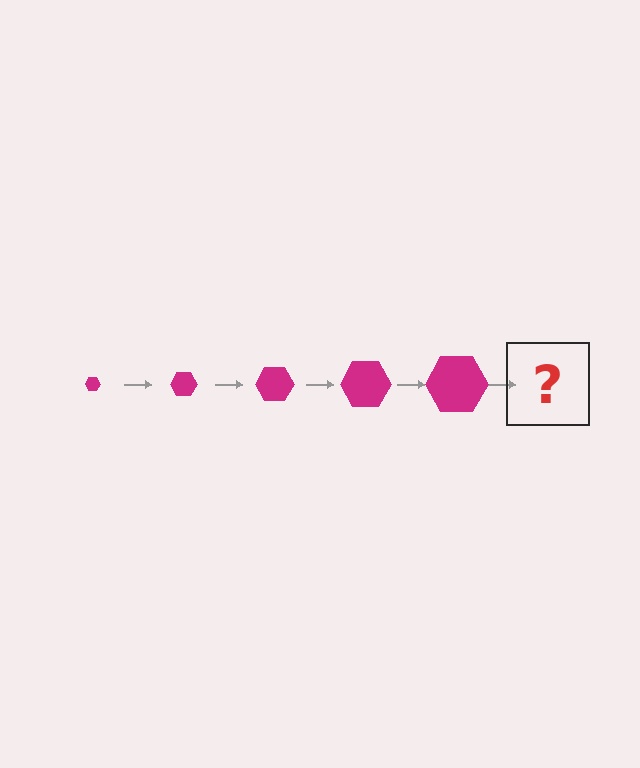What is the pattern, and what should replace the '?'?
The pattern is that the hexagon gets progressively larger each step. The '?' should be a magenta hexagon, larger than the previous one.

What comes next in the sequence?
The next element should be a magenta hexagon, larger than the previous one.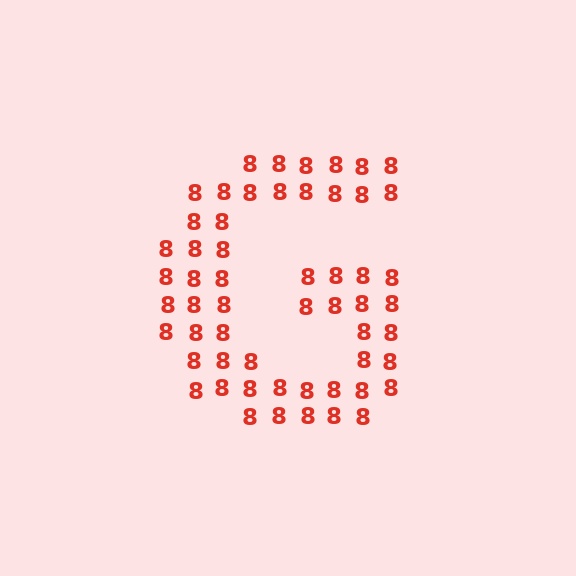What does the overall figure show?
The overall figure shows the letter G.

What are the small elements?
The small elements are digit 8's.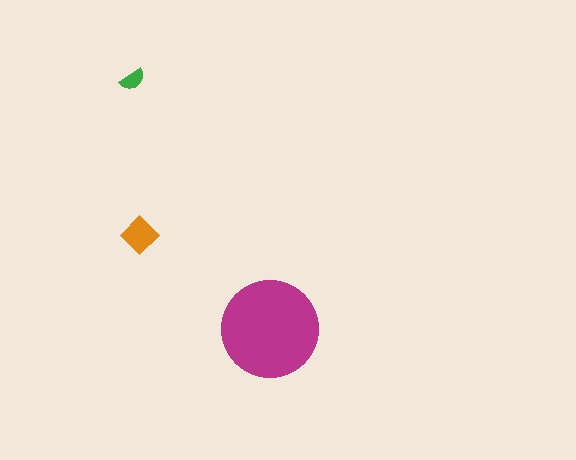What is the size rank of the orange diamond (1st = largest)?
2nd.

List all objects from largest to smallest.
The magenta circle, the orange diamond, the green semicircle.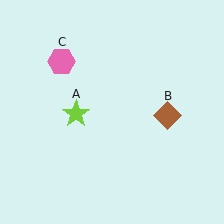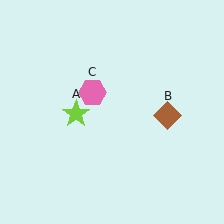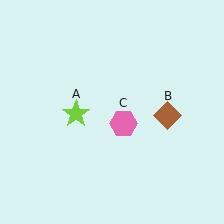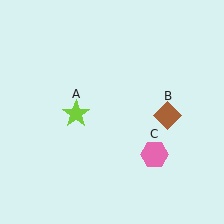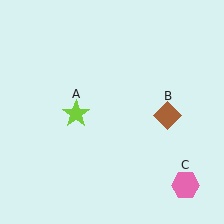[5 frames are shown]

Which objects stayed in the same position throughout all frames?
Lime star (object A) and brown diamond (object B) remained stationary.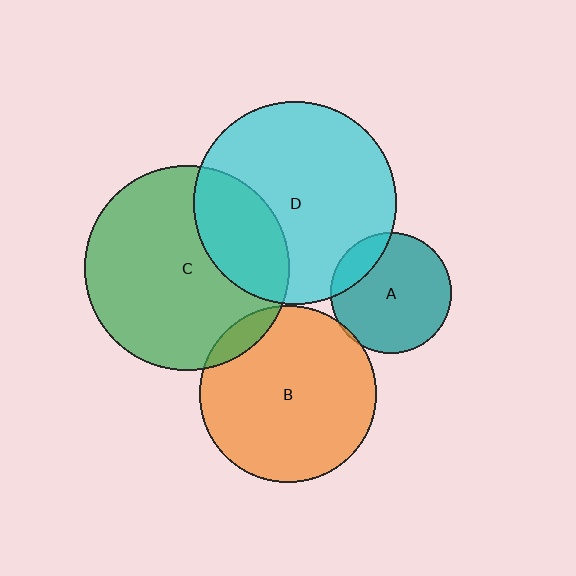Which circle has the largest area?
Circle C (green).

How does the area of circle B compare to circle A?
Approximately 2.1 times.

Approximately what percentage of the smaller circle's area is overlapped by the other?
Approximately 15%.